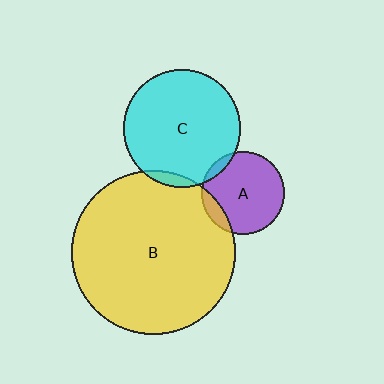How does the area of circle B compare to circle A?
Approximately 3.8 times.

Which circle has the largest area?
Circle B (yellow).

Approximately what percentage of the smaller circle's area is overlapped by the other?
Approximately 5%.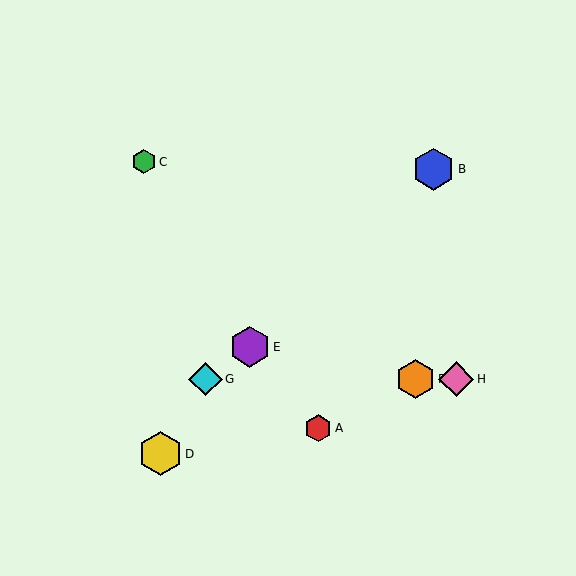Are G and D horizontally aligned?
No, G is at y≈379 and D is at y≈454.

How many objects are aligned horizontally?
3 objects (F, G, H) are aligned horizontally.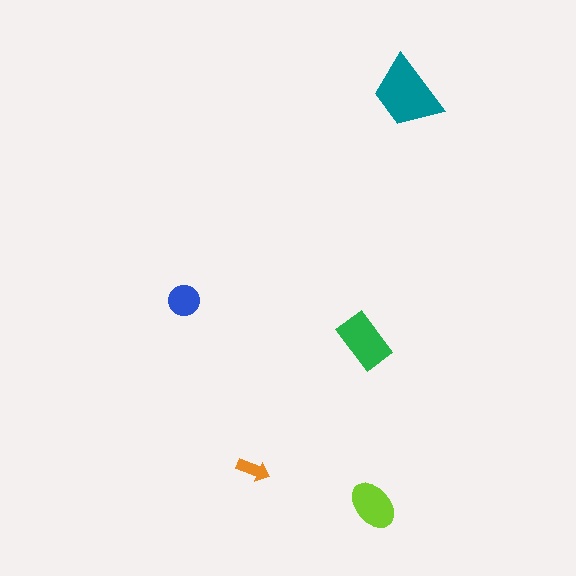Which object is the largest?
The teal trapezoid.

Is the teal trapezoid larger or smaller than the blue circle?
Larger.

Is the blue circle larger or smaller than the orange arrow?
Larger.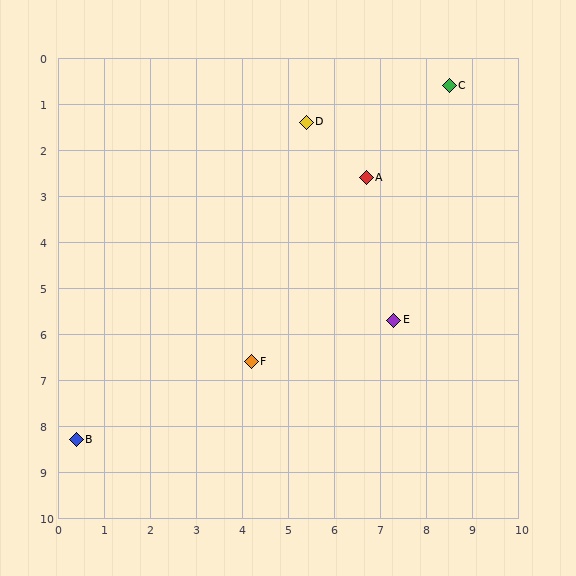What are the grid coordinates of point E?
Point E is at approximately (7.3, 5.7).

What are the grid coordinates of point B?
Point B is at approximately (0.4, 8.3).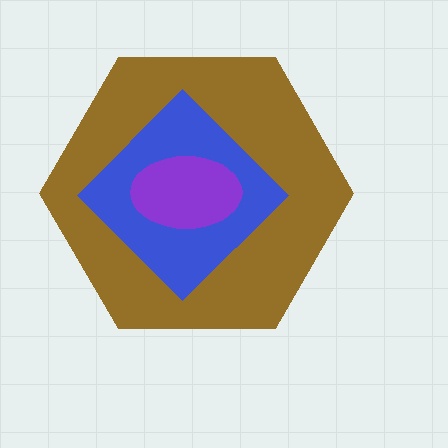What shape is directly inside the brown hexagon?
The blue diamond.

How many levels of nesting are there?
3.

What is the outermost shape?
The brown hexagon.